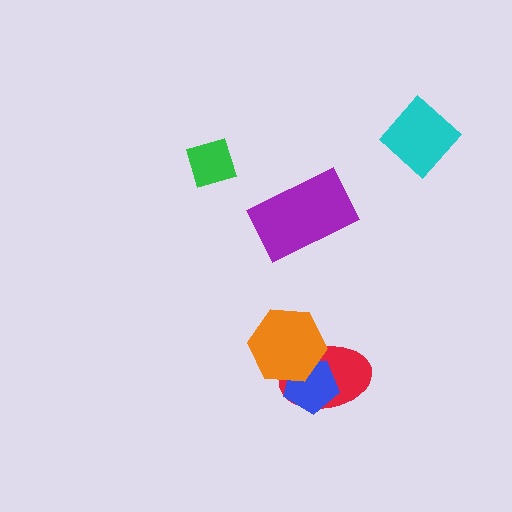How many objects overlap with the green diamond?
0 objects overlap with the green diamond.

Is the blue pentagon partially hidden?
Yes, it is partially covered by another shape.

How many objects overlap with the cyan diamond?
0 objects overlap with the cyan diamond.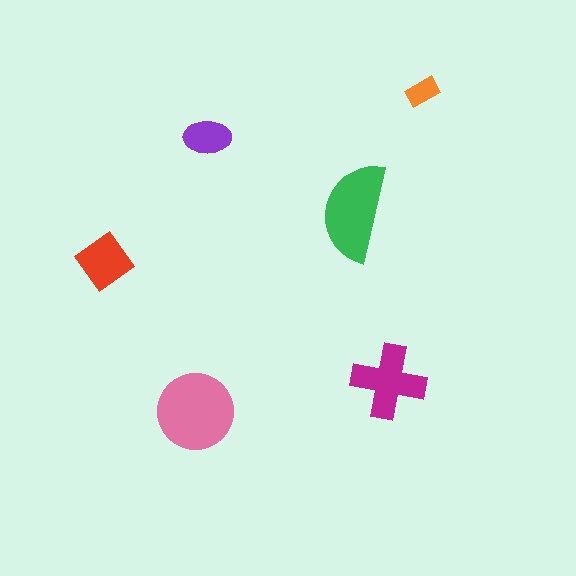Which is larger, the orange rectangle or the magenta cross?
The magenta cross.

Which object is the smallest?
The orange rectangle.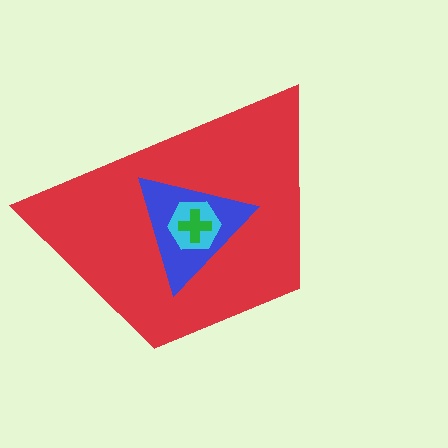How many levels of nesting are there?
4.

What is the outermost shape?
The red trapezoid.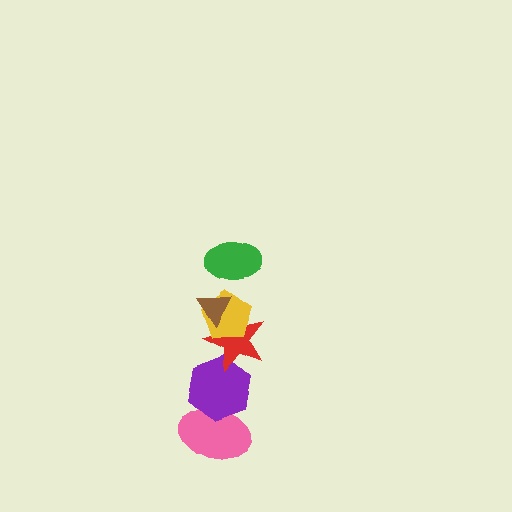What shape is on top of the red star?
The yellow pentagon is on top of the red star.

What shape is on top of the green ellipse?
The brown triangle is on top of the green ellipse.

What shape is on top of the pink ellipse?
The purple hexagon is on top of the pink ellipse.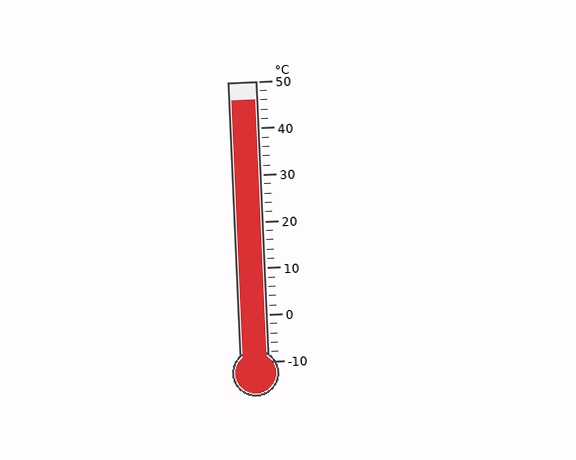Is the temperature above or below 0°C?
The temperature is above 0°C.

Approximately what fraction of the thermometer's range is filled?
The thermometer is filled to approximately 95% of its range.